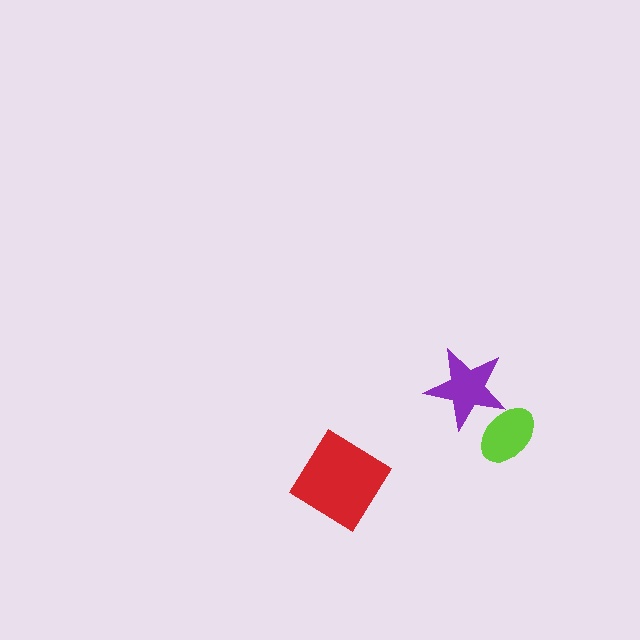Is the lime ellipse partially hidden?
Yes, it is partially covered by another shape.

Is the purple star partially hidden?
No, no other shape covers it.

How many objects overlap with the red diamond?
0 objects overlap with the red diamond.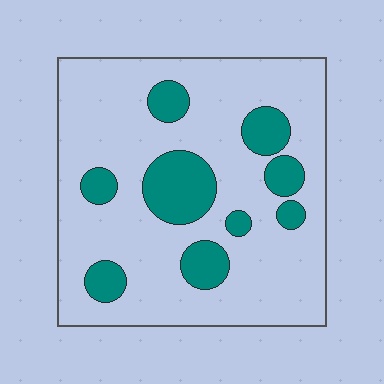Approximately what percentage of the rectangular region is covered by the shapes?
Approximately 20%.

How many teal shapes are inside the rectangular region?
9.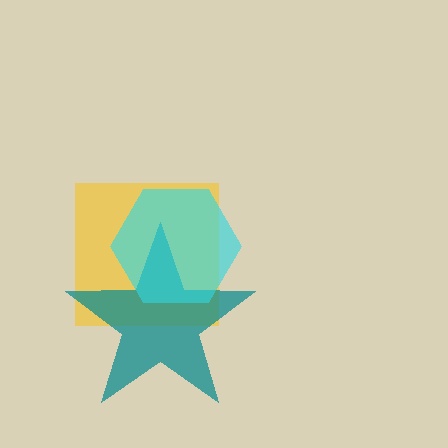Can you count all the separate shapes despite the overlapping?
Yes, there are 3 separate shapes.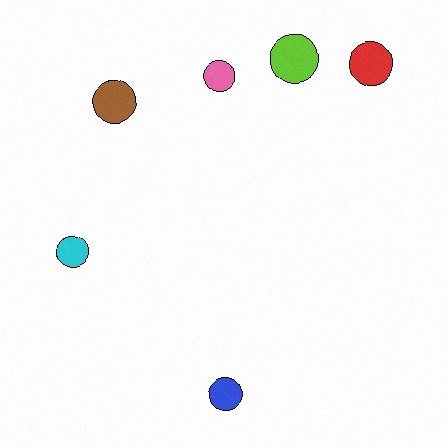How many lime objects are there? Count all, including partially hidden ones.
There is 1 lime object.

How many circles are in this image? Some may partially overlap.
There are 6 circles.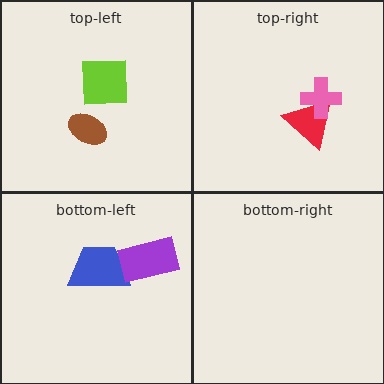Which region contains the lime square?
The top-left region.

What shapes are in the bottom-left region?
The blue trapezoid, the purple rectangle.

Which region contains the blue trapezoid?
The bottom-left region.